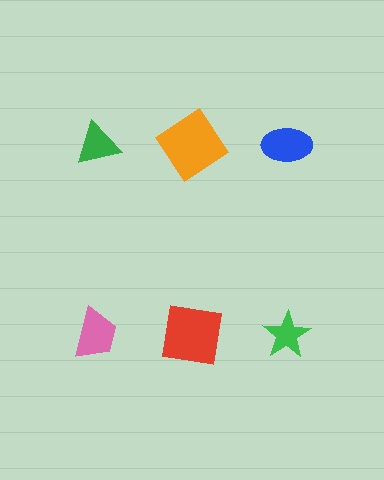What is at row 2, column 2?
A red square.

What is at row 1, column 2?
An orange diamond.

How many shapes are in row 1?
3 shapes.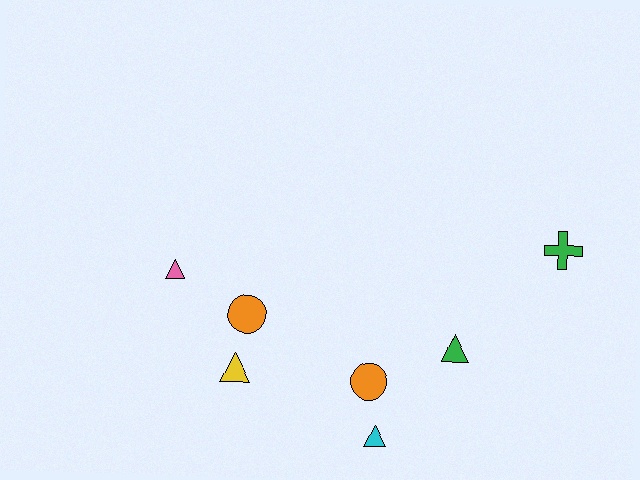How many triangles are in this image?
There are 4 triangles.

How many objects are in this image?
There are 7 objects.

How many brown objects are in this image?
There are no brown objects.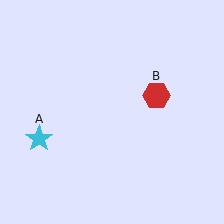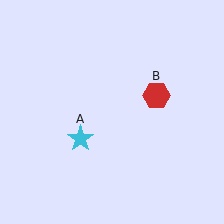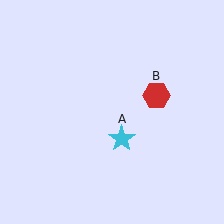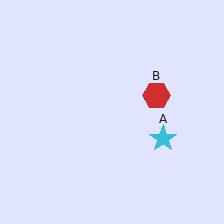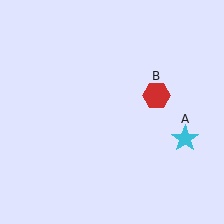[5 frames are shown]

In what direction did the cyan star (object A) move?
The cyan star (object A) moved right.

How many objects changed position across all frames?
1 object changed position: cyan star (object A).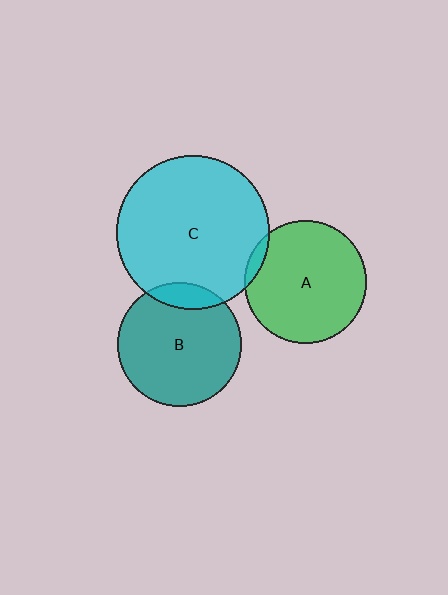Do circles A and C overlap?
Yes.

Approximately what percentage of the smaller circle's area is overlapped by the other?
Approximately 5%.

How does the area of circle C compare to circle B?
Approximately 1.5 times.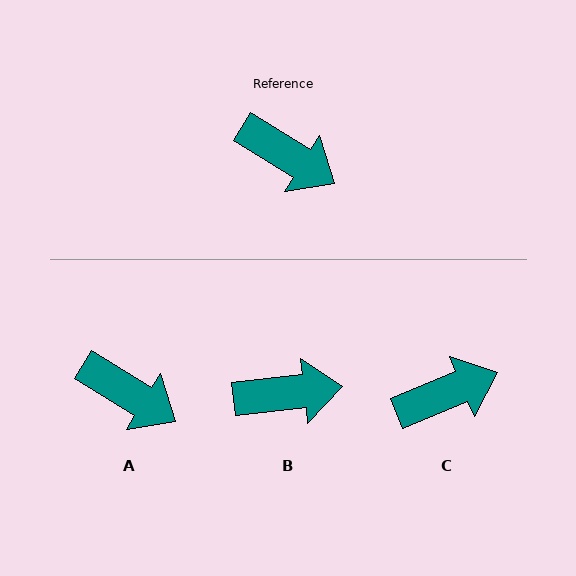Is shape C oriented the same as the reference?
No, it is off by about 54 degrees.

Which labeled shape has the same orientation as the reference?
A.